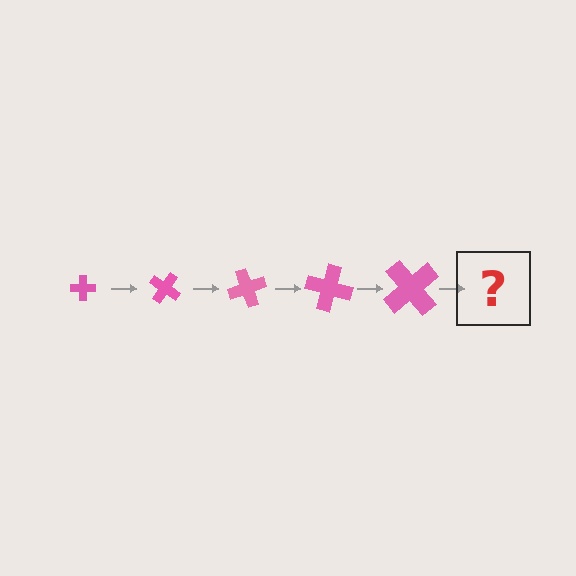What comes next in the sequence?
The next element should be a cross, larger than the previous one and rotated 175 degrees from the start.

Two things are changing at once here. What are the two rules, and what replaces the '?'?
The two rules are that the cross grows larger each step and it rotates 35 degrees each step. The '?' should be a cross, larger than the previous one and rotated 175 degrees from the start.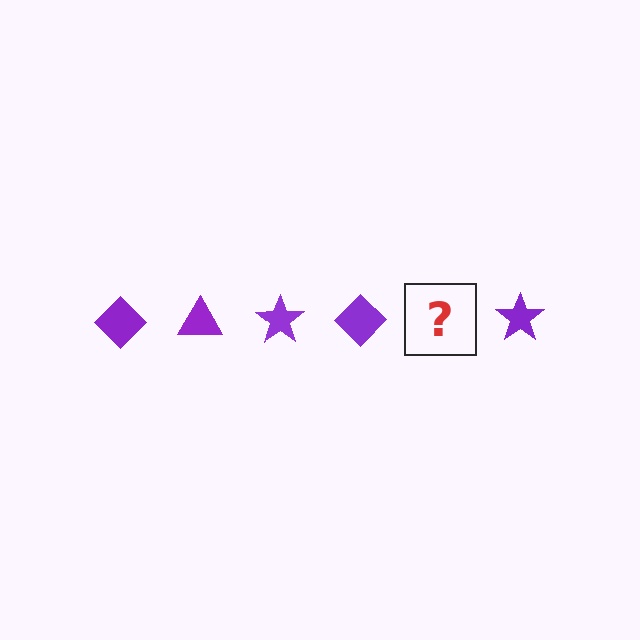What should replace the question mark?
The question mark should be replaced with a purple triangle.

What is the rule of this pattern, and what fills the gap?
The rule is that the pattern cycles through diamond, triangle, star shapes in purple. The gap should be filled with a purple triangle.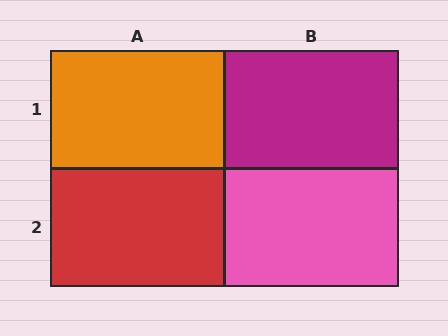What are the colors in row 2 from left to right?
Red, pink.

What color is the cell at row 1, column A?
Orange.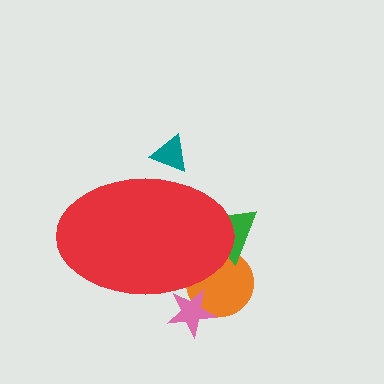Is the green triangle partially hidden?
Yes, the green triangle is partially hidden behind the red ellipse.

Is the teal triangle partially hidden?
Yes, the teal triangle is partially hidden behind the red ellipse.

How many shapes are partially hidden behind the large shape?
4 shapes are partially hidden.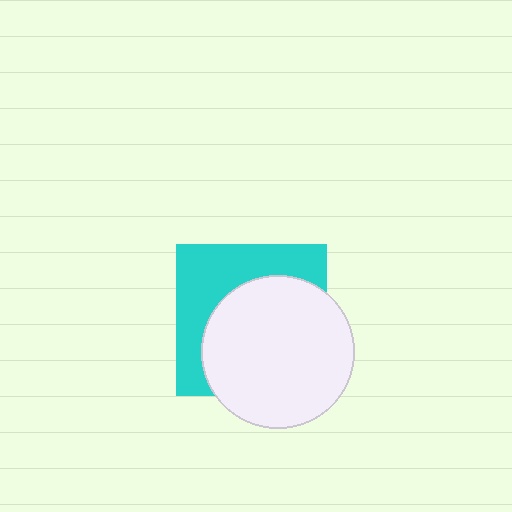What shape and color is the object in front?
The object in front is a white circle.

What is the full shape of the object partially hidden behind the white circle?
The partially hidden object is a cyan square.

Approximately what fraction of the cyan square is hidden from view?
Roughly 58% of the cyan square is hidden behind the white circle.